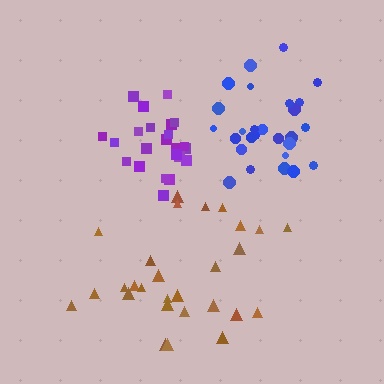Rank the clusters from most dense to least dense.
purple, blue, brown.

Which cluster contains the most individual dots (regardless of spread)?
Brown (28).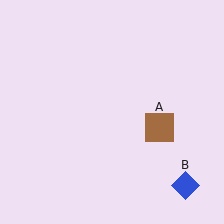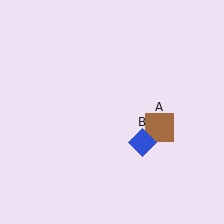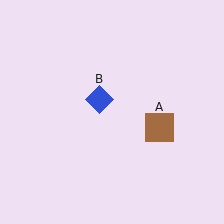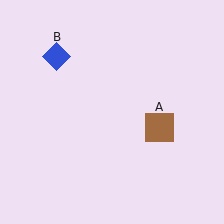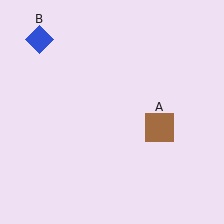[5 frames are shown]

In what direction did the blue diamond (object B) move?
The blue diamond (object B) moved up and to the left.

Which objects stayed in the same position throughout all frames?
Brown square (object A) remained stationary.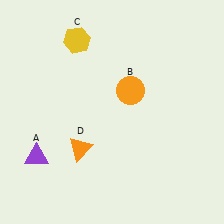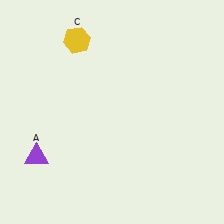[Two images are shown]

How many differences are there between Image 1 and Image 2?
There are 2 differences between the two images.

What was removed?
The orange circle (B), the orange triangle (D) were removed in Image 2.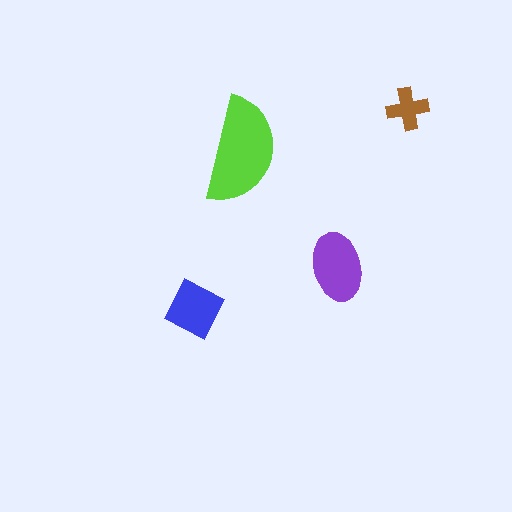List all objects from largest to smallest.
The lime semicircle, the purple ellipse, the blue diamond, the brown cross.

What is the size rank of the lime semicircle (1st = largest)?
1st.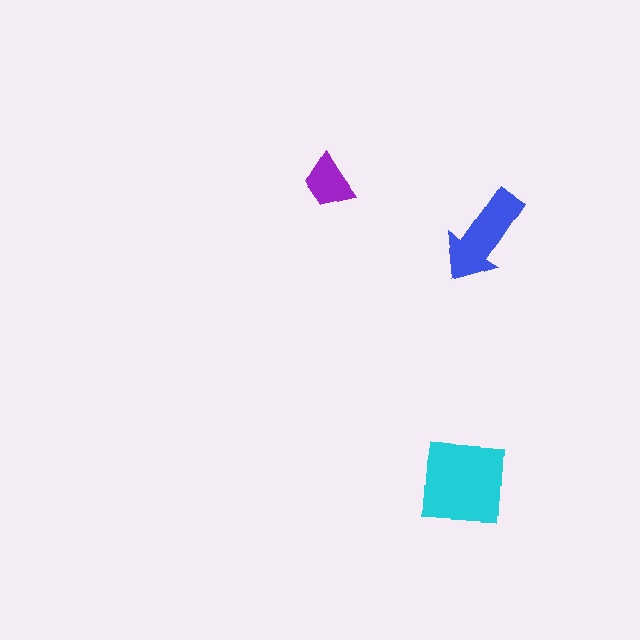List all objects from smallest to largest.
The purple trapezoid, the blue arrow, the cyan square.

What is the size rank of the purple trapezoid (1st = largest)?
3rd.